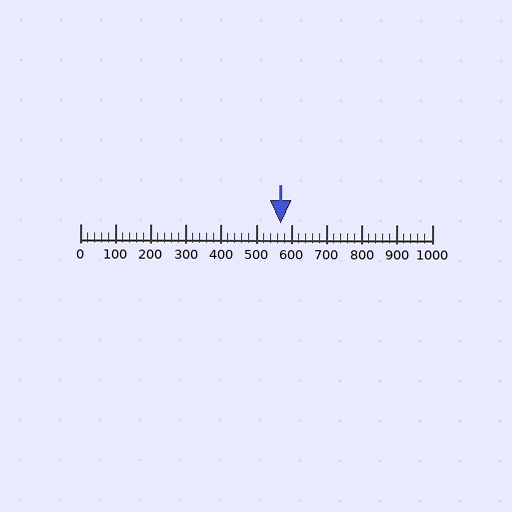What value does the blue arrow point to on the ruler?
The blue arrow points to approximately 571.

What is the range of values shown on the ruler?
The ruler shows values from 0 to 1000.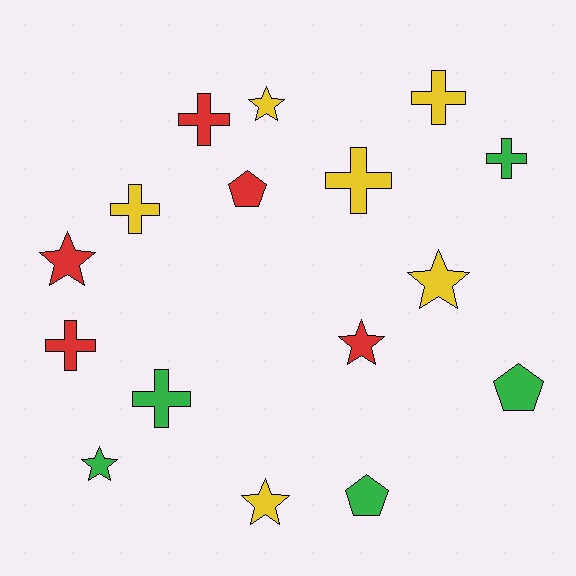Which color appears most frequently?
Yellow, with 6 objects.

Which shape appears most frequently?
Cross, with 7 objects.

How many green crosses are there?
There are 2 green crosses.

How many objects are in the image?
There are 16 objects.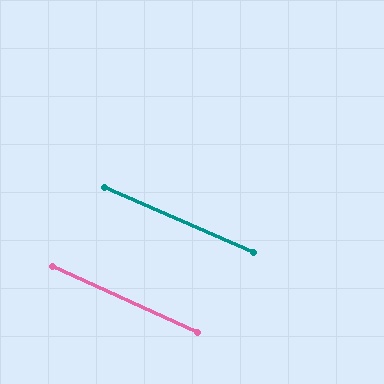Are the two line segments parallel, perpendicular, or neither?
Parallel — their directions differ by only 0.9°.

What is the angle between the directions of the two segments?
Approximately 1 degree.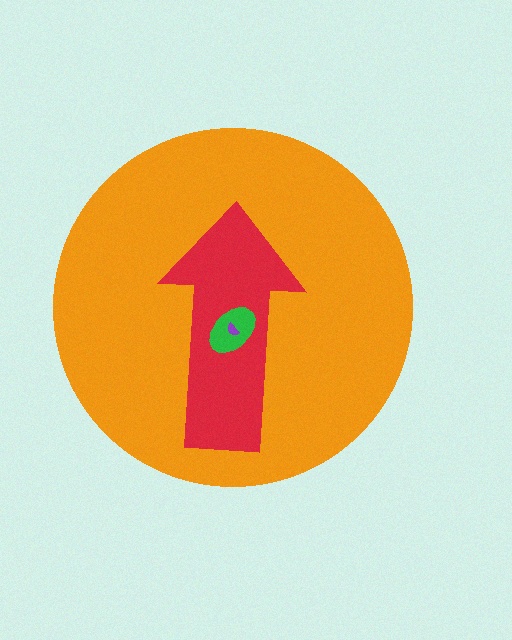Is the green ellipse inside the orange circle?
Yes.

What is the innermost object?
The purple semicircle.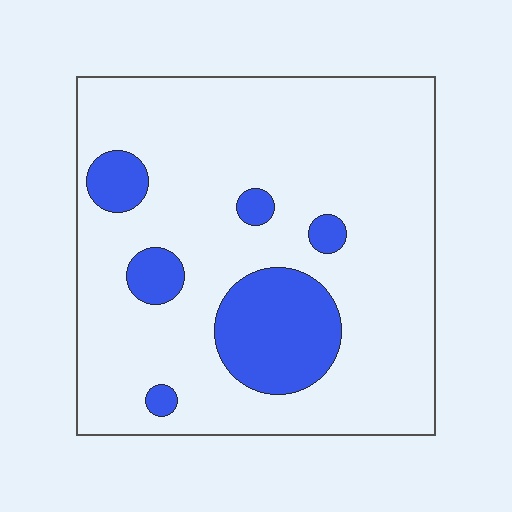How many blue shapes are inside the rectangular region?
6.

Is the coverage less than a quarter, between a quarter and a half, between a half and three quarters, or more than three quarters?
Less than a quarter.